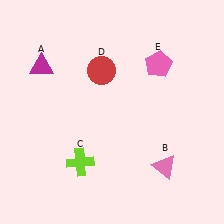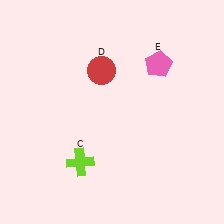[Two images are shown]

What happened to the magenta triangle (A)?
The magenta triangle (A) was removed in Image 2. It was in the top-left area of Image 1.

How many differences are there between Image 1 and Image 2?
There are 2 differences between the two images.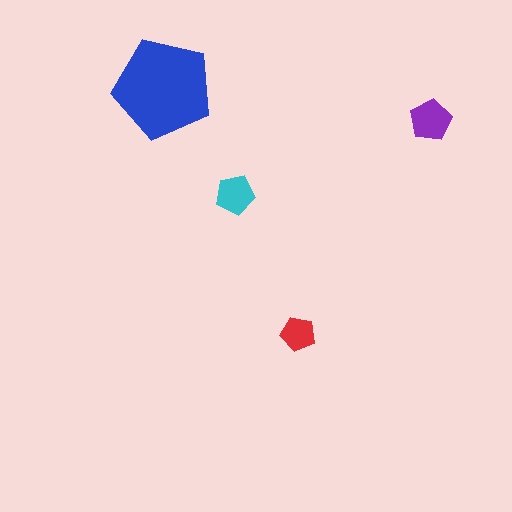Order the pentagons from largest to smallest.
the blue one, the purple one, the cyan one, the red one.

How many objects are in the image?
There are 4 objects in the image.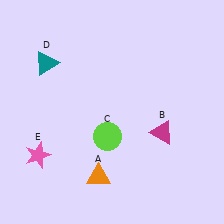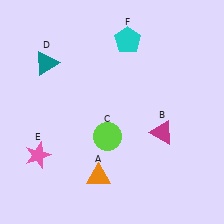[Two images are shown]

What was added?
A cyan pentagon (F) was added in Image 2.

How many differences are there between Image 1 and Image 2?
There is 1 difference between the two images.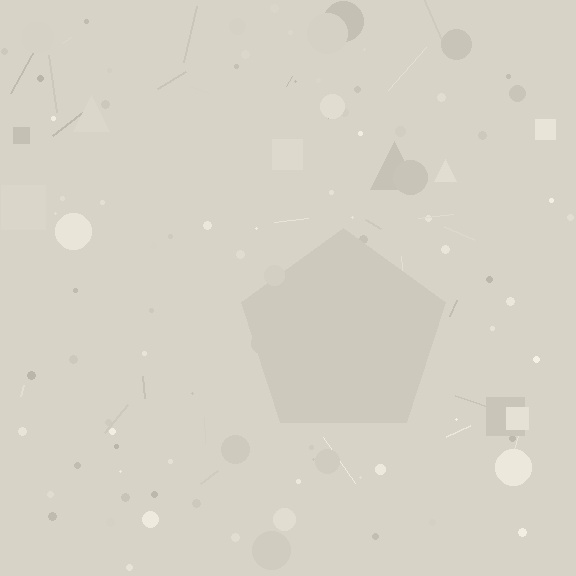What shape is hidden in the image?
A pentagon is hidden in the image.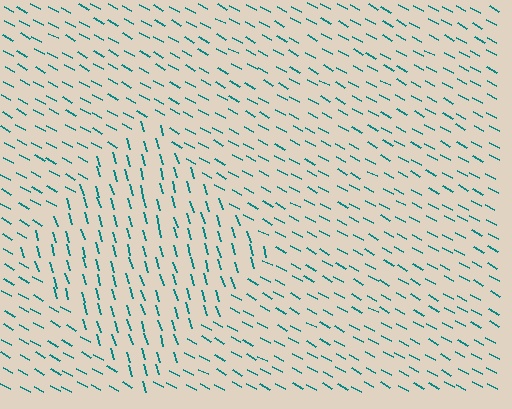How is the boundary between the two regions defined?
The boundary is defined purely by a change in line orientation (approximately 45 degrees difference). All lines are the same color and thickness.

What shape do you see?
I see a diamond.